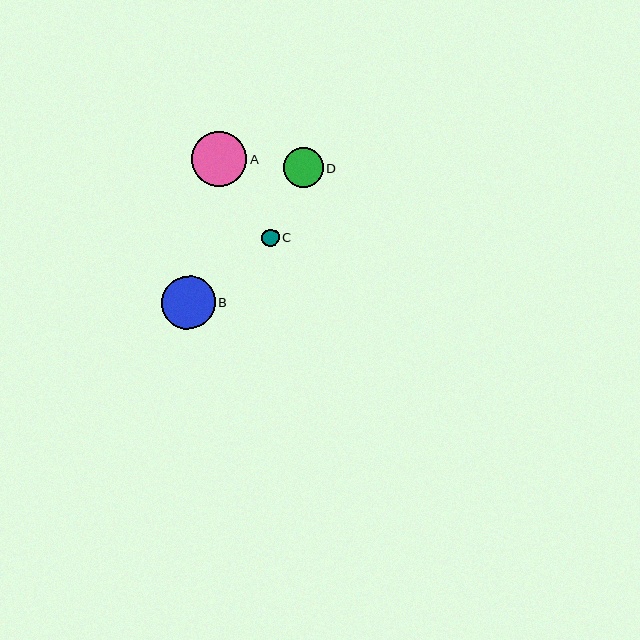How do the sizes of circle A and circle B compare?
Circle A and circle B are approximately the same size.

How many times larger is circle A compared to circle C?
Circle A is approximately 3.2 times the size of circle C.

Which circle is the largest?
Circle A is the largest with a size of approximately 56 pixels.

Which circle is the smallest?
Circle C is the smallest with a size of approximately 18 pixels.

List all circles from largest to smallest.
From largest to smallest: A, B, D, C.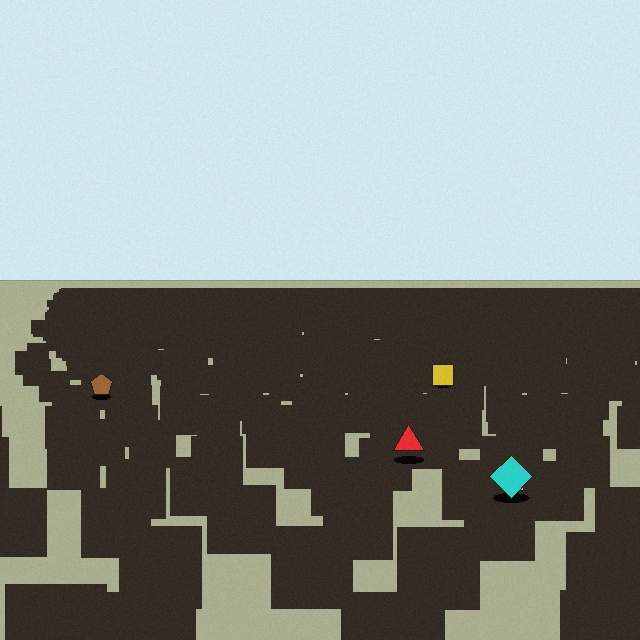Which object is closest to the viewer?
The cyan diamond is closest. The texture marks near it are larger and more spread out.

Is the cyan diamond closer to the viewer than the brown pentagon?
Yes. The cyan diamond is closer — you can tell from the texture gradient: the ground texture is coarser near it.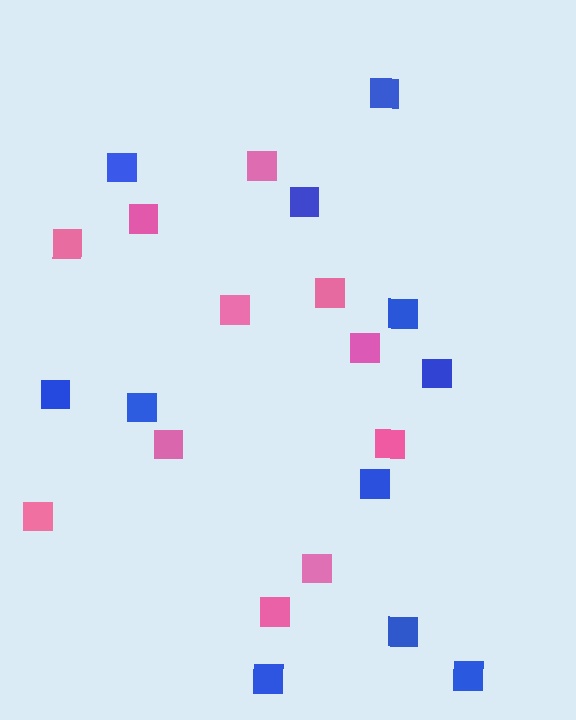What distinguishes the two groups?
There are 2 groups: one group of blue squares (11) and one group of pink squares (11).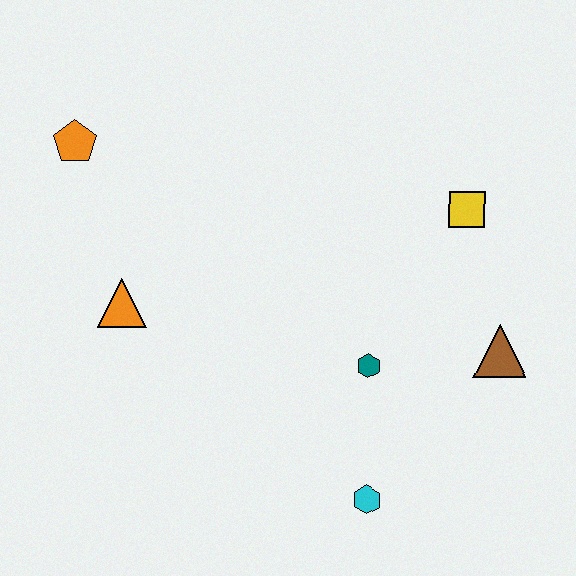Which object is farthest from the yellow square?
The orange pentagon is farthest from the yellow square.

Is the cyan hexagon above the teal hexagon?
No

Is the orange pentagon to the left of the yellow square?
Yes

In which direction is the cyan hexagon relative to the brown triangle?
The cyan hexagon is below the brown triangle.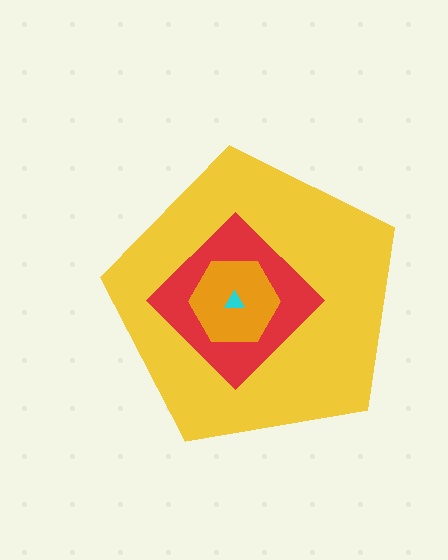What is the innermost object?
The cyan triangle.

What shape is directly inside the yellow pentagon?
The red diamond.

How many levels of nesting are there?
4.